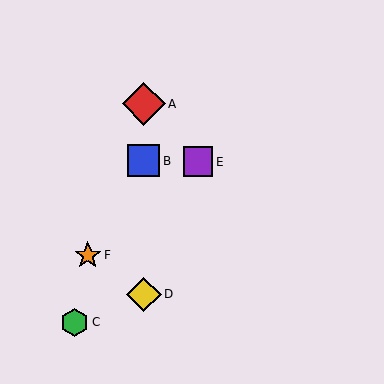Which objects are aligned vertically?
Objects A, B, D are aligned vertically.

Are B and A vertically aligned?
Yes, both are at x≈144.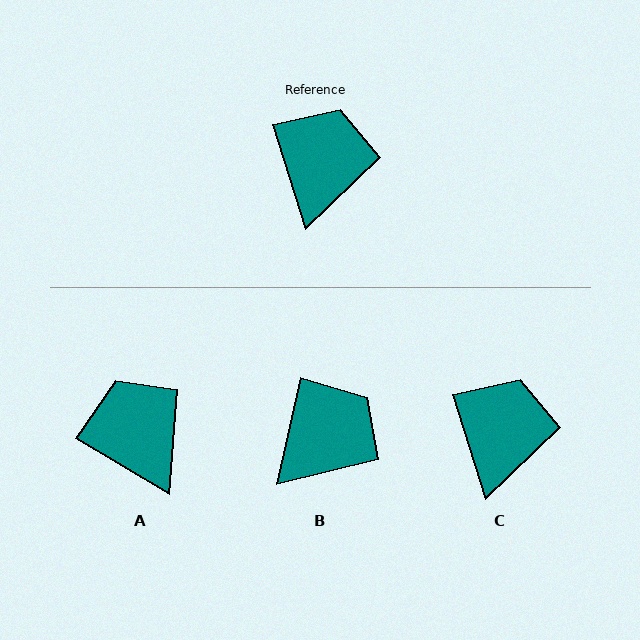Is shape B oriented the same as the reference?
No, it is off by about 30 degrees.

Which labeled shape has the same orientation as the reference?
C.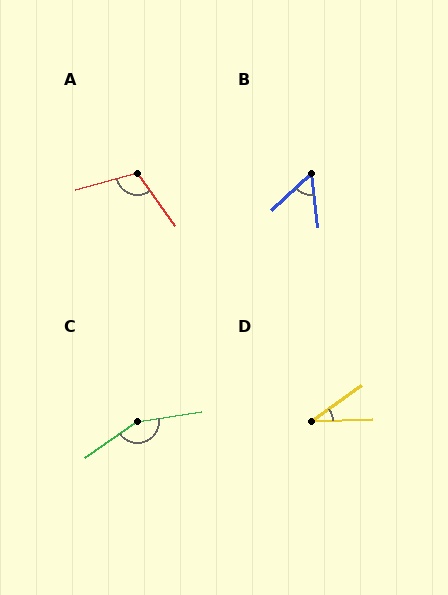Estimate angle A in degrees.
Approximately 111 degrees.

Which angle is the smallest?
D, at approximately 34 degrees.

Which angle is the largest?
C, at approximately 153 degrees.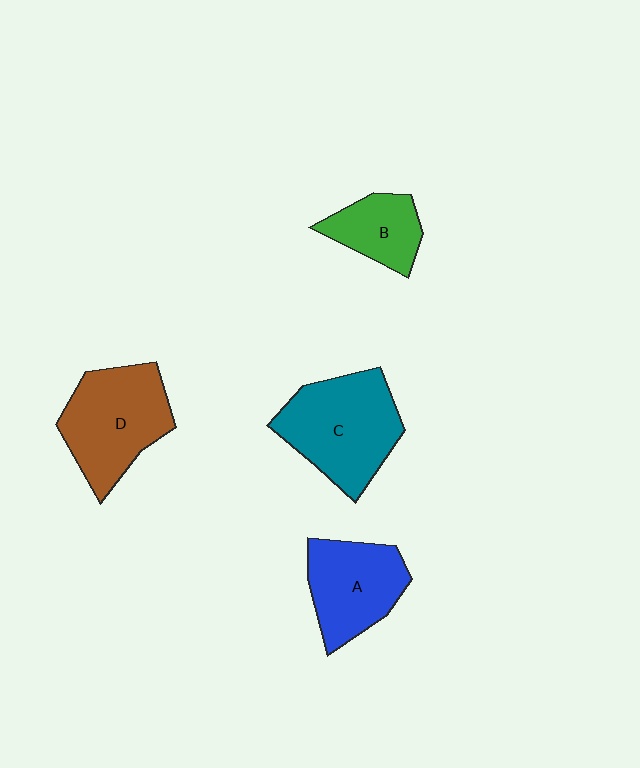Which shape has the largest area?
Shape C (teal).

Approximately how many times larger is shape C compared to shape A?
Approximately 1.3 times.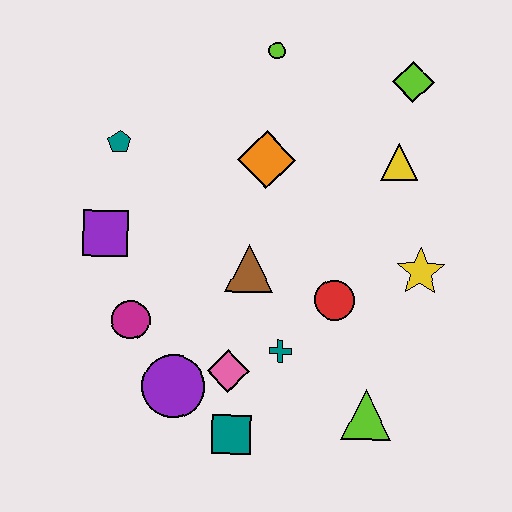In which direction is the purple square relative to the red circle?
The purple square is to the left of the red circle.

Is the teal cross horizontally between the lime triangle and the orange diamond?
Yes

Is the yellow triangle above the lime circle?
No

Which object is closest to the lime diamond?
The yellow triangle is closest to the lime diamond.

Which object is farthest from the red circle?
The teal pentagon is farthest from the red circle.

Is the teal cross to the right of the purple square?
Yes